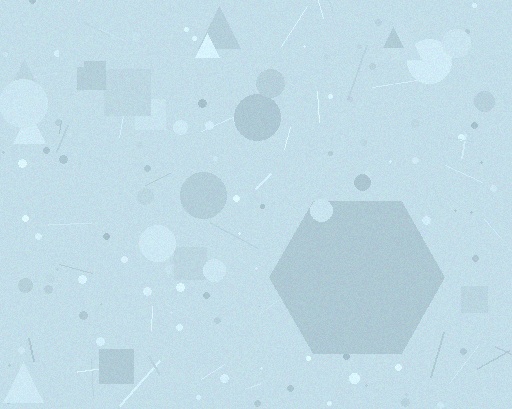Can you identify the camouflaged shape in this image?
The camouflaged shape is a hexagon.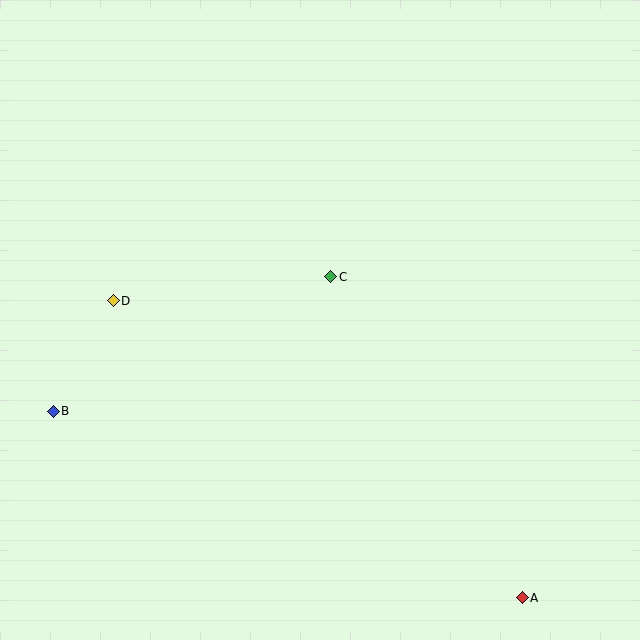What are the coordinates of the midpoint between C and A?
The midpoint between C and A is at (426, 437).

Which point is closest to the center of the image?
Point C at (331, 277) is closest to the center.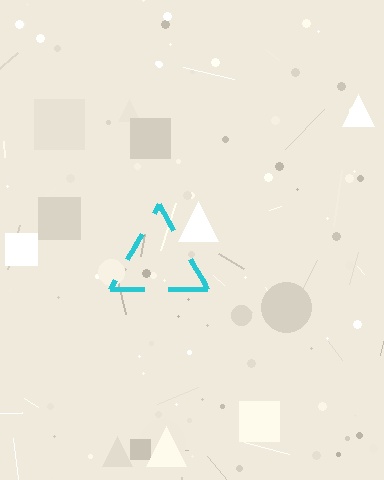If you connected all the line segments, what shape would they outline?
They would outline a triangle.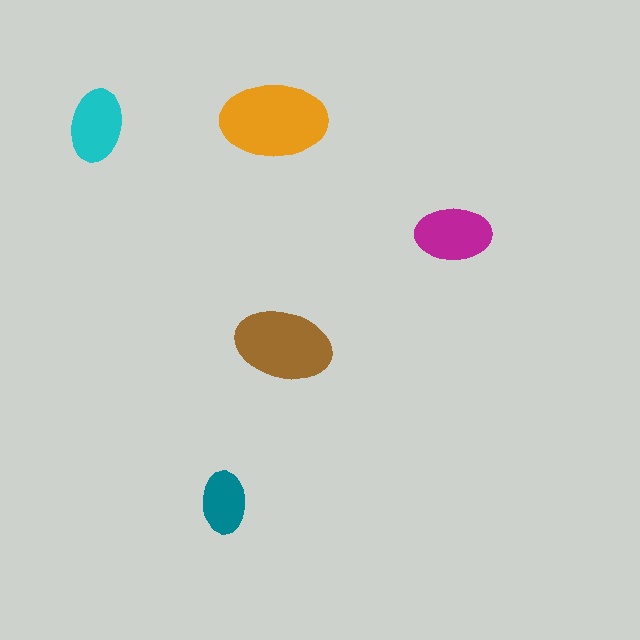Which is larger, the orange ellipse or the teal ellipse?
The orange one.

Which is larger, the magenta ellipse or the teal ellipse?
The magenta one.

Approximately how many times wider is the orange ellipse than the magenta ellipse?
About 1.5 times wider.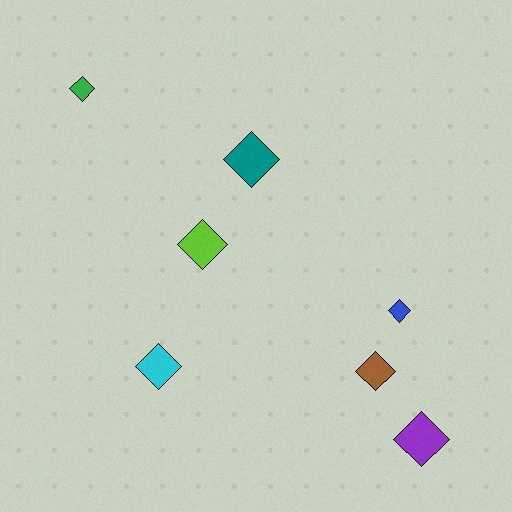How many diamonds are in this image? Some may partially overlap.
There are 7 diamonds.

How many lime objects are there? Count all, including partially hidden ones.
There is 1 lime object.